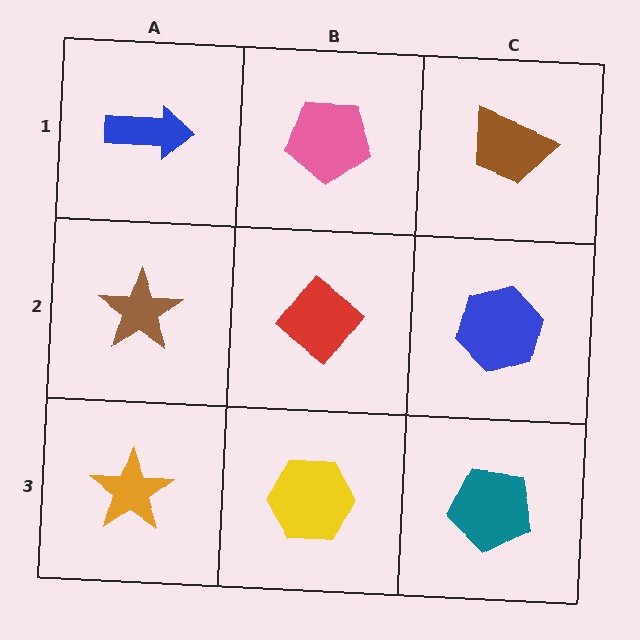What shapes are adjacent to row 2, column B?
A pink pentagon (row 1, column B), a yellow hexagon (row 3, column B), a brown star (row 2, column A), a blue hexagon (row 2, column C).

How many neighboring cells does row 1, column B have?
3.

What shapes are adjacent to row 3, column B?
A red diamond (row 2, column B), an orange star (row 3, column A), a teal pentagon (row 3, column C).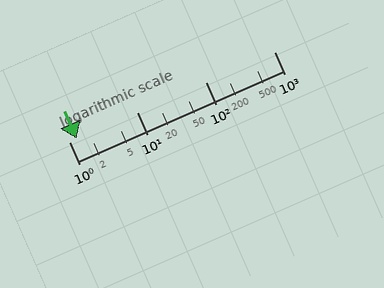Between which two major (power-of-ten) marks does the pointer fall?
The pointer is between 1 and 10.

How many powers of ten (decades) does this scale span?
The scale spans 3 decades, from 1 to 1000.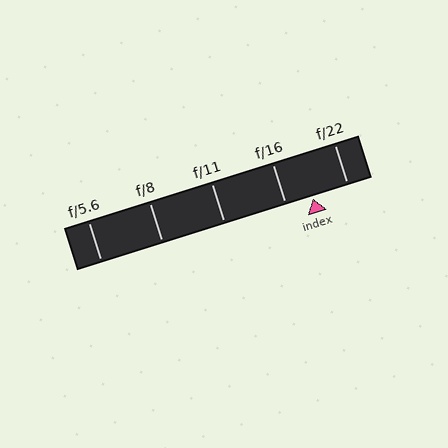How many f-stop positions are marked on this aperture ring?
There are 5 f-stop positions marked.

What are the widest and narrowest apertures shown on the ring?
The widest aperture shown is f/5.6 and the narrowest is f/22.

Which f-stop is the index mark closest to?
The index mark is closest to f/16.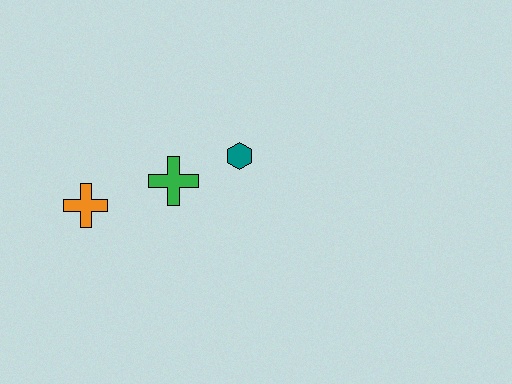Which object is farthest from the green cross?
The orange cross is farthest from the green cross.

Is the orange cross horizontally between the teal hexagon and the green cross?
No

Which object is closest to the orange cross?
The green cross is closest to the orange cross.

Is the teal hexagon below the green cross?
No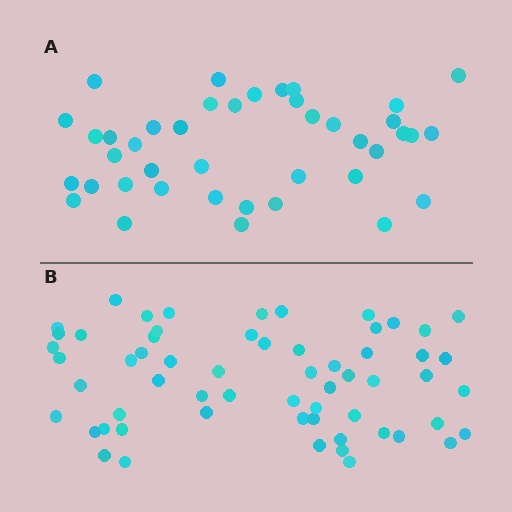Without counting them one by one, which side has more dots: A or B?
Region B (the bottom region) has more dots.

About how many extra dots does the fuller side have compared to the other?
Region B has approximately 20 more dots than region A.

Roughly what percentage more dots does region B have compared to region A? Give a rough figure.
About 45% more.